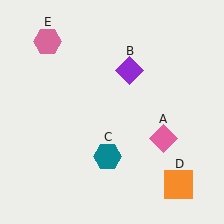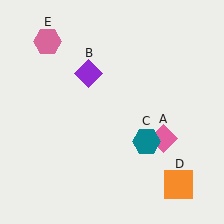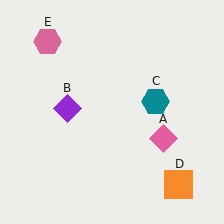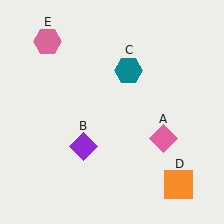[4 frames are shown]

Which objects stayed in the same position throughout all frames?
Pink diamond (object A) and orange square (object D) and pink hexagon (object E) remained stationary.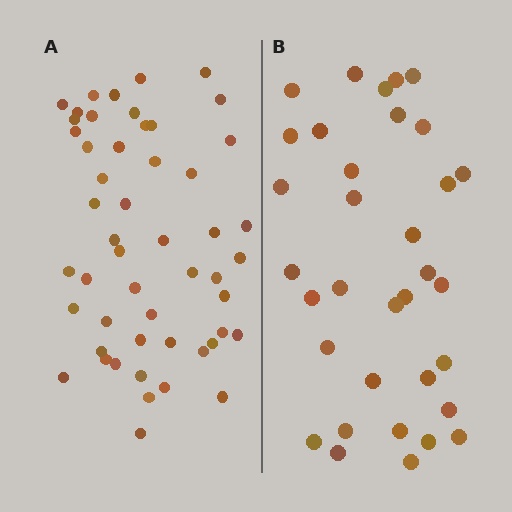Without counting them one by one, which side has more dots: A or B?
Region A (the left region) has more dots.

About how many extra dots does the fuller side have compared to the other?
Region A has approximately 15 more dots than region B.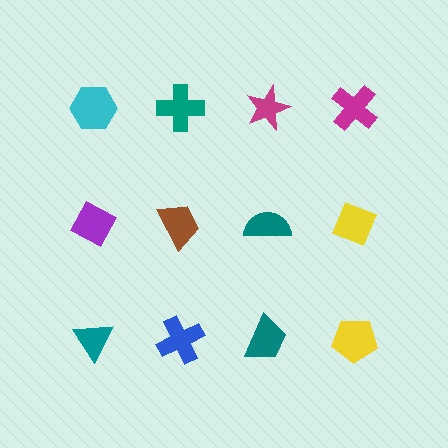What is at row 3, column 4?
A yellow pentagon.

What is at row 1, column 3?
A magenta star.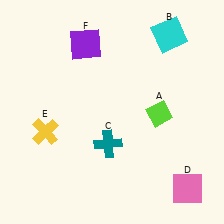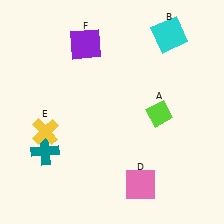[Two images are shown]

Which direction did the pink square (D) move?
The pink square (D) moved left.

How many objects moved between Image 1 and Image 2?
2 objects moved between the two images.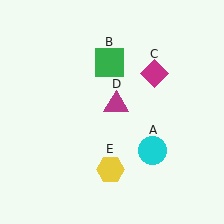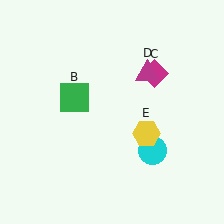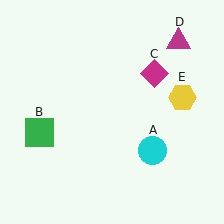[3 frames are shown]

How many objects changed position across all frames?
3 objects changed position: green square (object B), magenta triangle (object D), yellow hexagon (object E).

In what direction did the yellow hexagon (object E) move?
The yellow hexagon (object E) moved up and to the right.